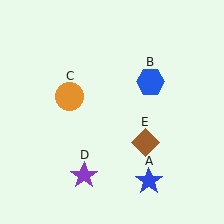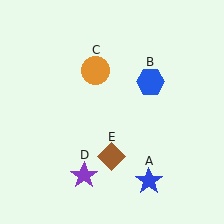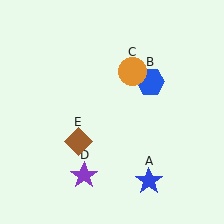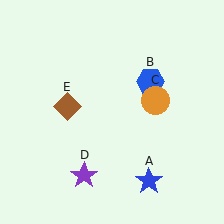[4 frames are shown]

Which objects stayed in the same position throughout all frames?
Blue star (object A) and blue hexagon (object B) and purple star (object D) remained stationary.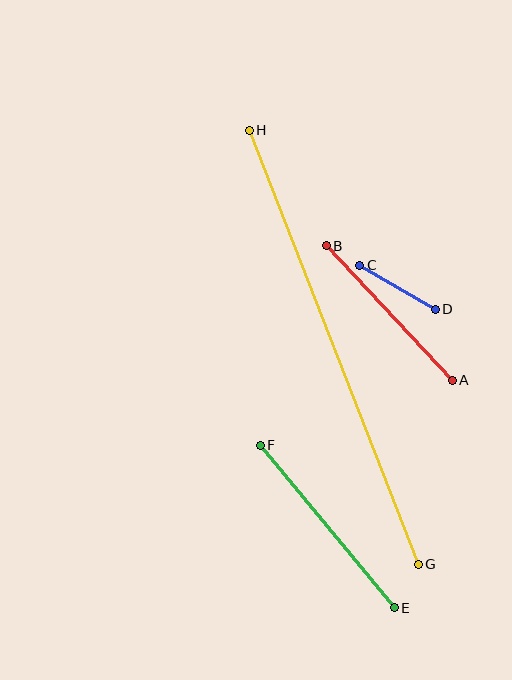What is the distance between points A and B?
The distance is approximately 184 pixels.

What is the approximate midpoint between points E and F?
The midpoint is at approximately (327, 527) pixels.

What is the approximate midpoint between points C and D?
The midpoint is at approximately (397, 287) pixels.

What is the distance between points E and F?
The distance is approximately 210 pixels.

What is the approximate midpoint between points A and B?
The midpoint is at approximately (389, 313) pixels.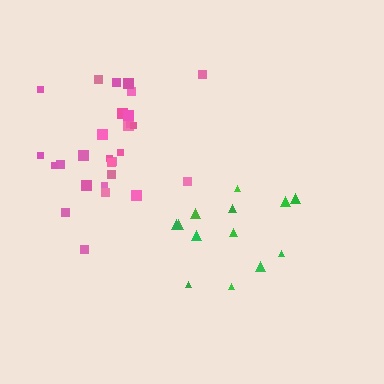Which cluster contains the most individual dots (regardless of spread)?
Pink (28).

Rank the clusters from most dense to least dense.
pink, green.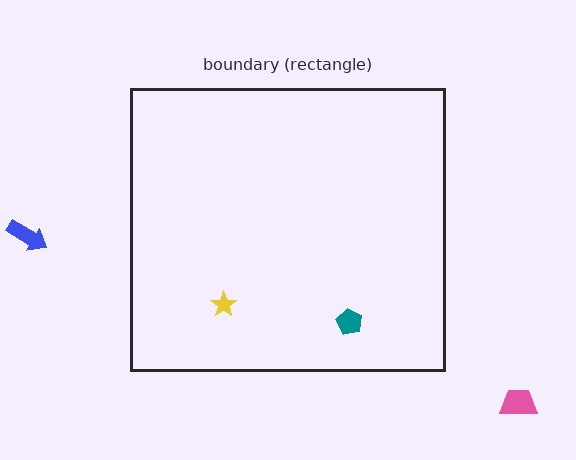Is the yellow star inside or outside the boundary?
Inside.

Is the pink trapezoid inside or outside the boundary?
Outside.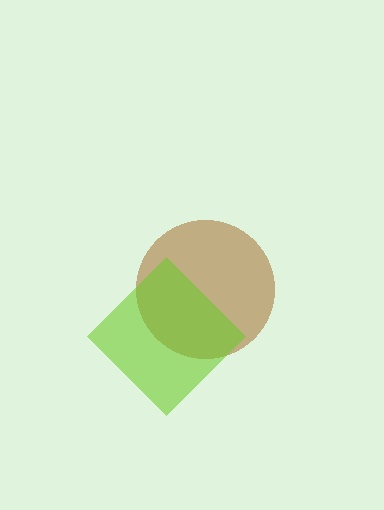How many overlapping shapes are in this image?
There are 2 overlapping shapes in the image.